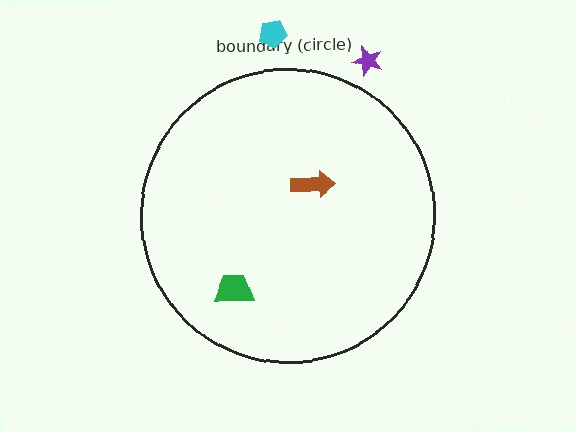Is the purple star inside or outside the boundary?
Outside.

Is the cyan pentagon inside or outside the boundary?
Outside.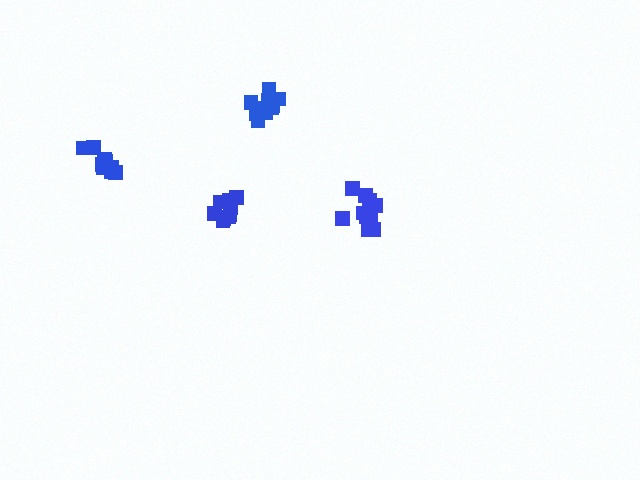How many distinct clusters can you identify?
There are 4 distinct clusters.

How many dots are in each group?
Group 1: 11 dots, Group 2: 9 dots, Group 3: 11 dots, Group 4: 11 dots (42 total).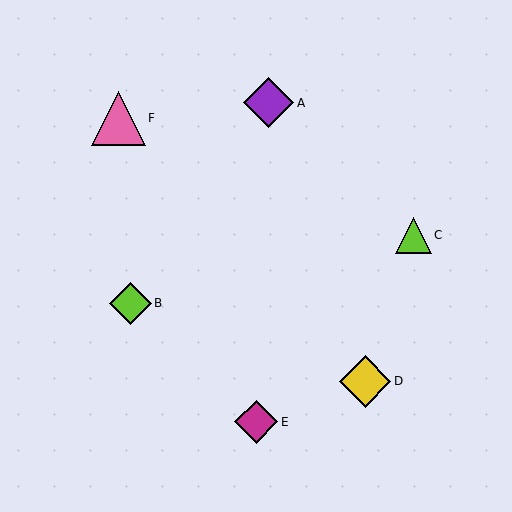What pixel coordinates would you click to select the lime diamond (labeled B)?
Click at (130, 303) to select the lime diamond B.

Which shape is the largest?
The pink triangle (labeled F) is the largest.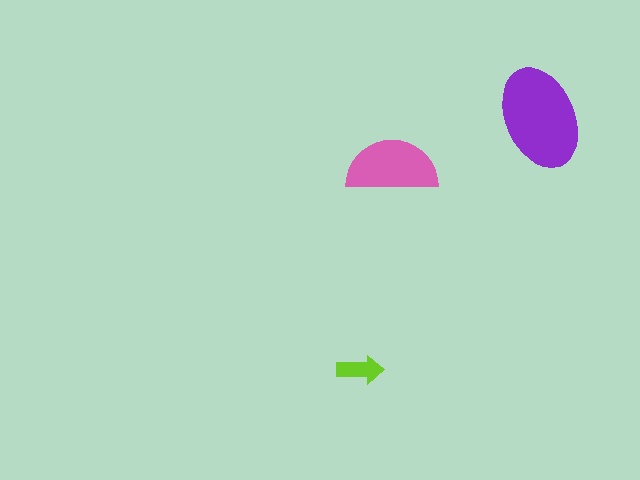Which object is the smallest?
The lime arrow.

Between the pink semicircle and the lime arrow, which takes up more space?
The pink semicircle.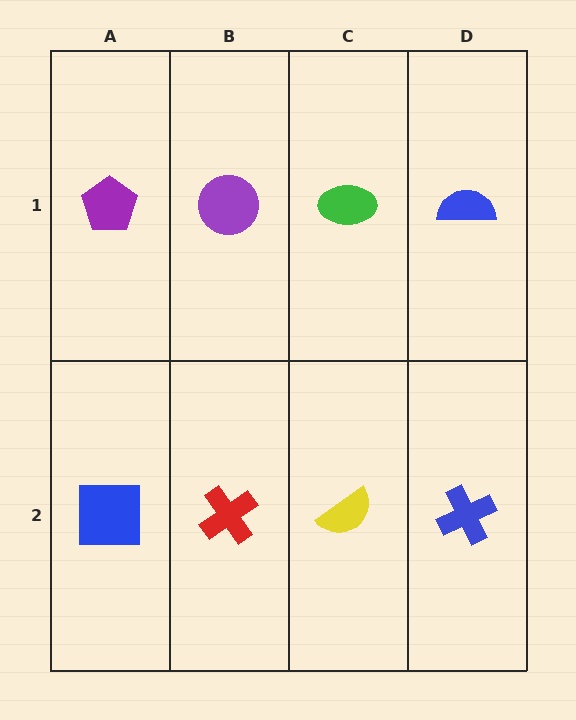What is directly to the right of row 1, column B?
A green ellipse.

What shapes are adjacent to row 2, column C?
A green ellipse (row 1, column C), a red cross (row 2, column B), a blue cross (row 2, column D).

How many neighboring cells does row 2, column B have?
3.